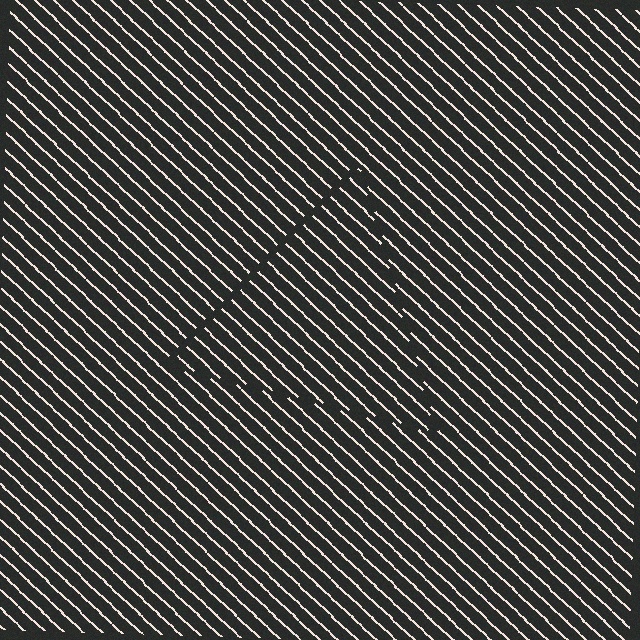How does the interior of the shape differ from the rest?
The interior of the shape contains the same grating, shifted by half a period — the contour is defined by the phase discontinuity where line-ends from the inner and outer gratings abut.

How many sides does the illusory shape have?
3 sides — the line-ends trace a triangle.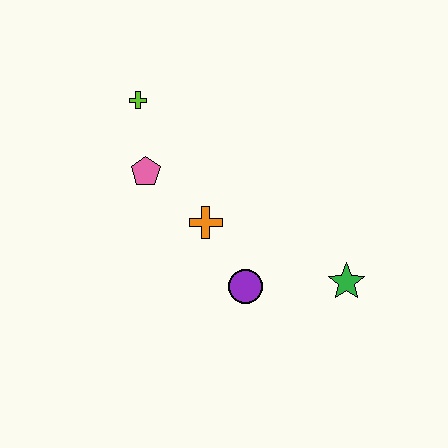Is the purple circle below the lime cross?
Yes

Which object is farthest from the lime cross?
The green star is farthest from the lime cross.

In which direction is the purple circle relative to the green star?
The purple circle is to the left of the green star.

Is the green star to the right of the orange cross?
Yes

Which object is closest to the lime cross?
The pink pentagon is closest to the lime cross.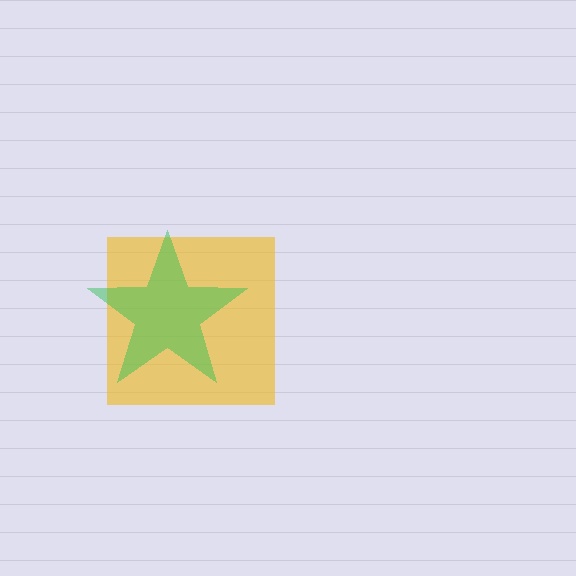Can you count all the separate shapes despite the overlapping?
Yes, there are 2 separate shapes.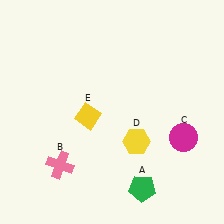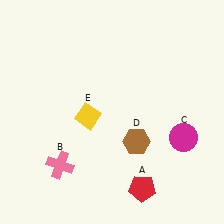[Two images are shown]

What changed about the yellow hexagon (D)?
In Image 1, D is yellow. In Image 2, it changed to brown.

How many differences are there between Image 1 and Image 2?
There are 2 differences between the two images.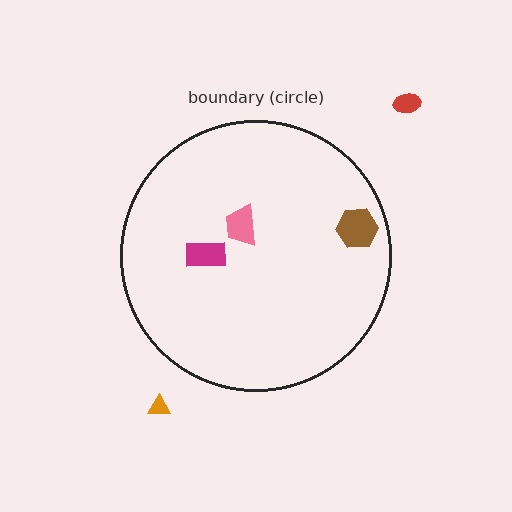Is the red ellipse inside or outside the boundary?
Outside.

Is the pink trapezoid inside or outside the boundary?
Inside.